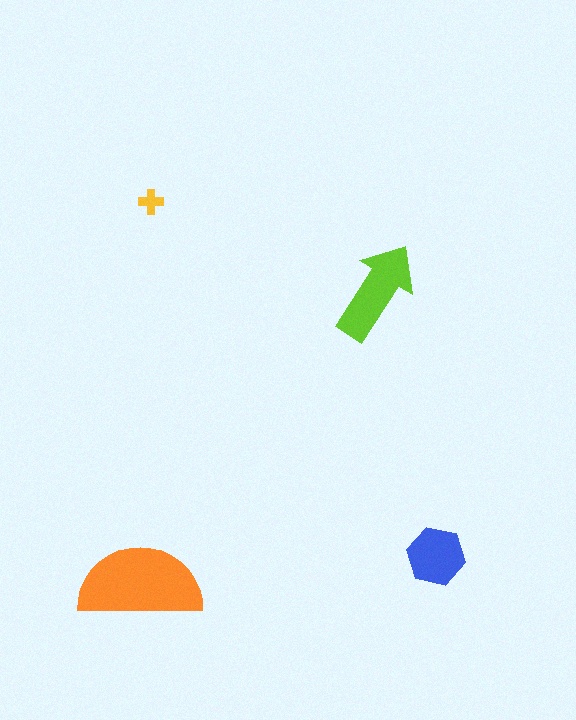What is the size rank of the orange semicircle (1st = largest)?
1st.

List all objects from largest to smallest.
The orange semicircle, the lime arrow, the blue hexagon, the yellow cross.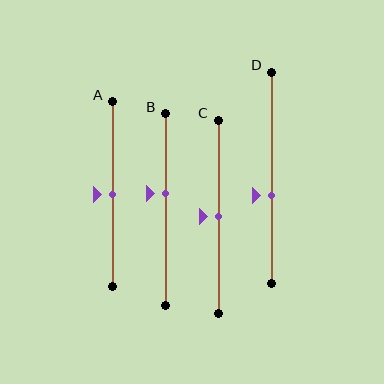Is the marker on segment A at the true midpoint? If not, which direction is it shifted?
Yes, the marker on segment A is at the true midpoint.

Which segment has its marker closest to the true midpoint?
Segment A has its marker closest to the true midpoint.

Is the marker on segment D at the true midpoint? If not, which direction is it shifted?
No, the marker on segment D is shifted downward by about 8% of the segment length.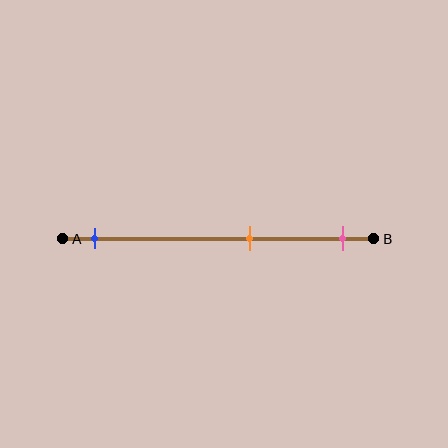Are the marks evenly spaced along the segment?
No, the marks are not evenly spaced.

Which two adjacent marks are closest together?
The orange and pink marks are the closest adjacent pair.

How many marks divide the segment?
There are 3 marks dividing the segment.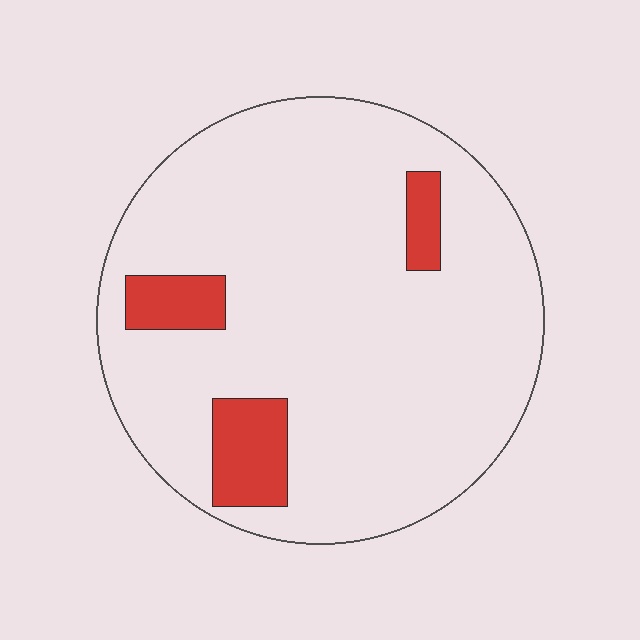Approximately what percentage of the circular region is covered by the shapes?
Approximately 10%.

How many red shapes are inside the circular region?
3.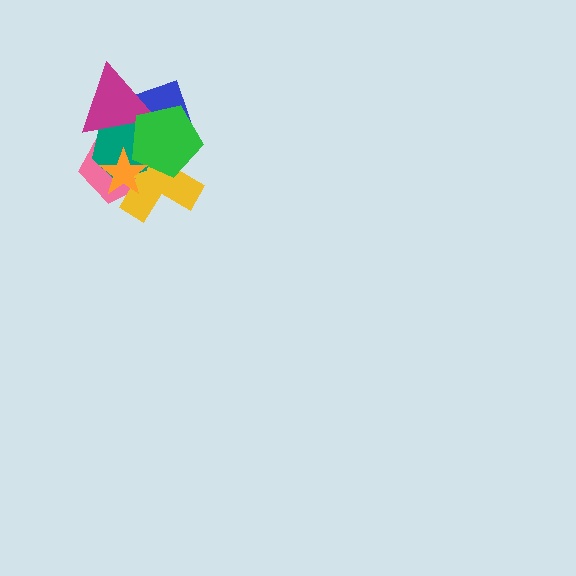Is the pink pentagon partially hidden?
Yes, it is partially covered by another shape.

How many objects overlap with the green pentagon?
6 objects overlap with the green pentagon.